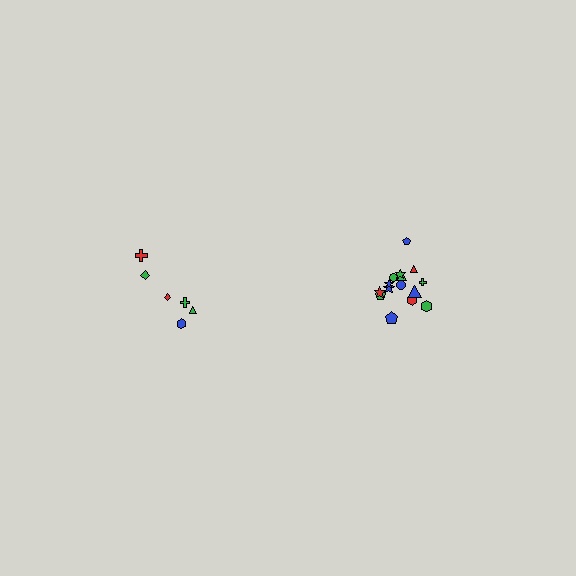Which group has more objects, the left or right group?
The right group.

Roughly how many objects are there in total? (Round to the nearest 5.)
Roughly 20 objects in total.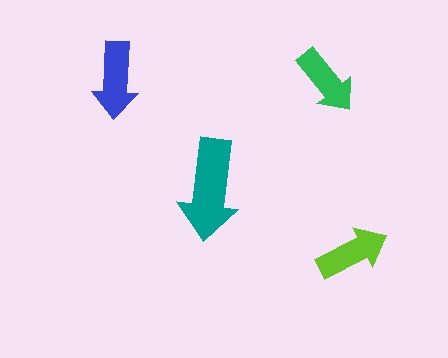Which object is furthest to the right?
The lime arrow is rightmost.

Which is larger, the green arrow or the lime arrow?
The lime one.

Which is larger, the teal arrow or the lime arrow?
The teal one.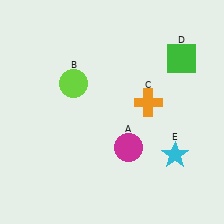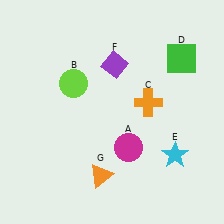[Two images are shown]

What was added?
A purple diamond (F), an orange triangle (G) were added in Image 2.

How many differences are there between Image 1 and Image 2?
There are 2 differences between the two images.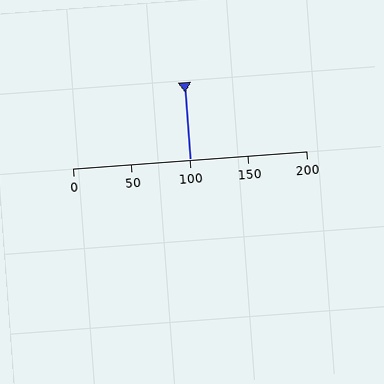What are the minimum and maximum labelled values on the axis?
The axis runs from 0 to 200.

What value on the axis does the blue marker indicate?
The marker indicates approximately 100.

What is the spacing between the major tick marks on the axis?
The major ticks are spaced 50 apart.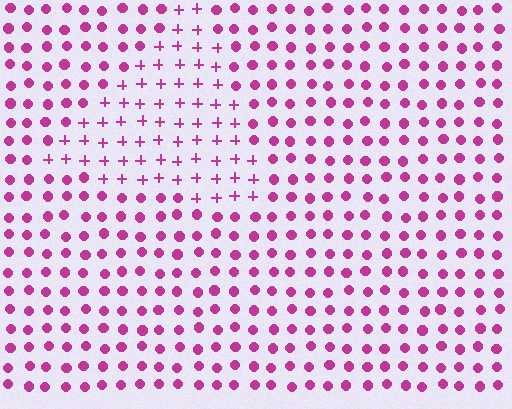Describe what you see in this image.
The image is filled with small magenta elements arranged in a uniform grid. A triangle-shaped region contains plus signs, while the surrounding area contains circles. The boundary is defined purely by the change in element shape.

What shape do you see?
I see a triangle.